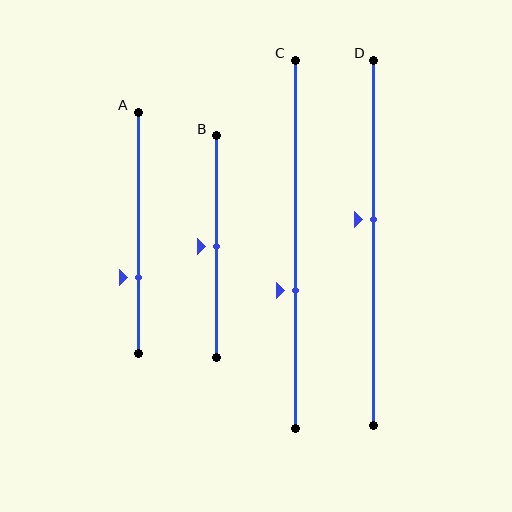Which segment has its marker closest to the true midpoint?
Segment B has its marker closest to the true midpoint.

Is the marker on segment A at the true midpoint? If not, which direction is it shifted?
No, the marker on segment A is shifted downward by about 19% of the segment length.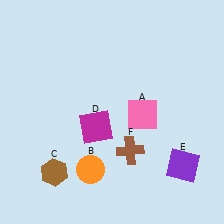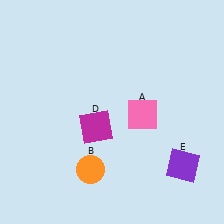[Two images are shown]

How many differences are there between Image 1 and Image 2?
There are 2 differences between the two images.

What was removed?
The brown hexagon (C), the brown cross (F) were removed in Image 2.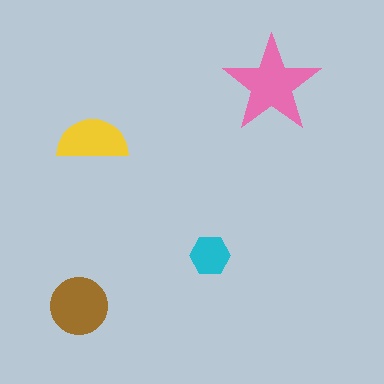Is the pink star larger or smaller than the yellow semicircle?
Larger.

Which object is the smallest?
The cyan hexagon.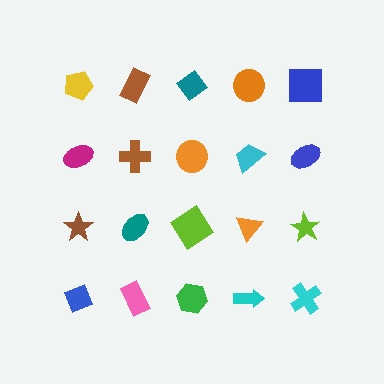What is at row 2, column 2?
A brown cross.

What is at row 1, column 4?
An orange circle.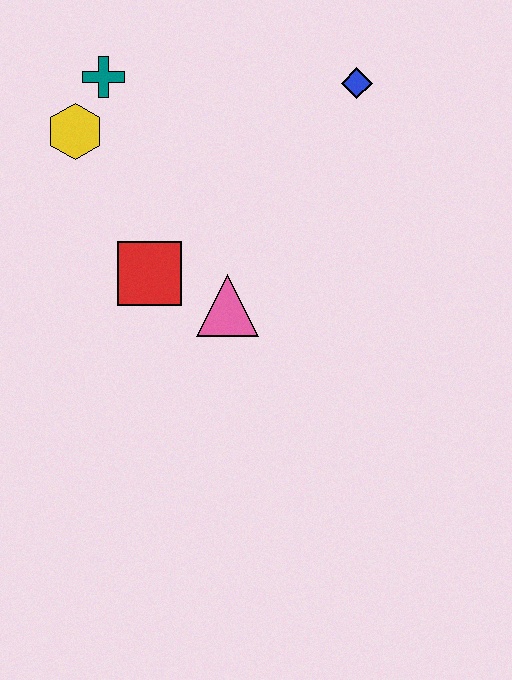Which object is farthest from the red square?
The blue diamond is farthest from the red square.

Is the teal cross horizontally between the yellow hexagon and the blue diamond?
Yes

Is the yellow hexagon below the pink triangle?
No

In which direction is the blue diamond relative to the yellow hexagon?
The blue diamond is to the right of the yellow hexagon.